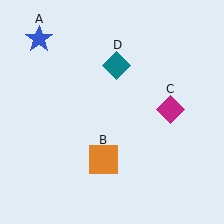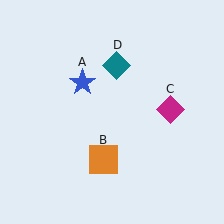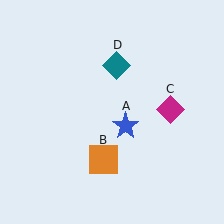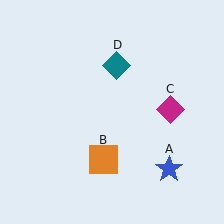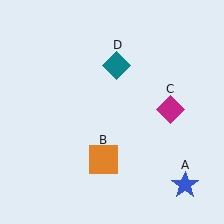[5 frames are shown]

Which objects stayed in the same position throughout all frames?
Orange square (object B) and magenta diamond (object C) and teal diamond (object D) remained stationary.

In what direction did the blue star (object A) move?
The blue star (object A) moved down and to the right.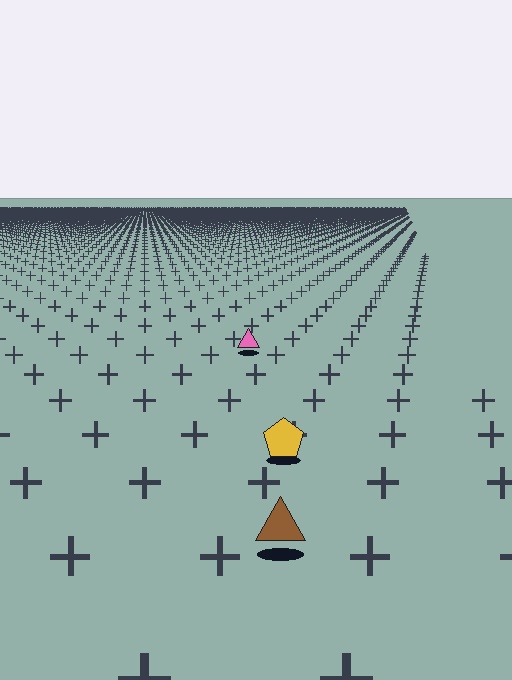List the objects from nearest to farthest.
From nearest to farthest: the brown triangle, the yellow pentagon, the pink triangle.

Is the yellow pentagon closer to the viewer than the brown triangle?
No. The brown triangle is closer — you can tell from the texture gradient: the ground texture is coarser near it.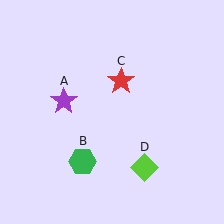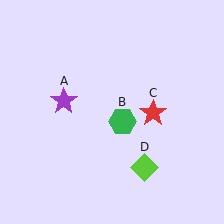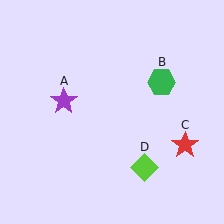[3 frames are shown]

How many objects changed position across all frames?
2 objects changed position: green hexagon (object B), red star (object C).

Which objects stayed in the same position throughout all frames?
Purple star (object A) and lime diamond (object D) remained stationary.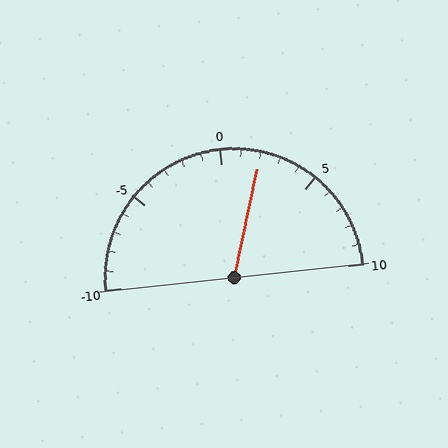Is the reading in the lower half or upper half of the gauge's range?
The reading is in the upper half of the range (-10 to 10).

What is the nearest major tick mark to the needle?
The nearest major tick mark is 0.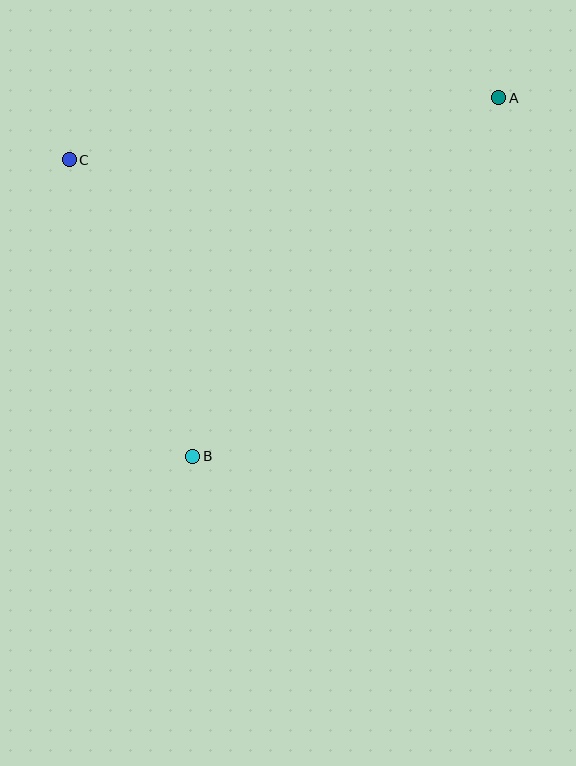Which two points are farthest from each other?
Points A and B are farthest from each other.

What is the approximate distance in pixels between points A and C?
The distance between A and C is approximately 434 pixels.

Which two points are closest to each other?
Points B and C are closest to each other.